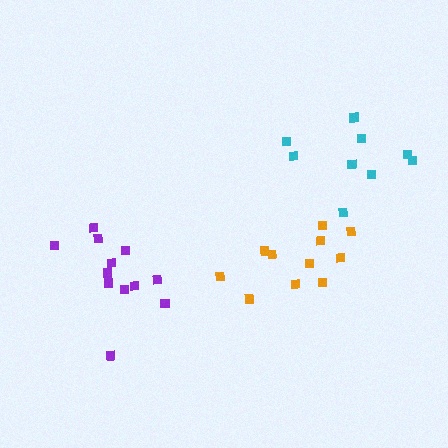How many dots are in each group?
Group 1: 9 dots, Group 2: 12 dots, Group 3: 11 dots (32 total).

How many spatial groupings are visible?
There are 3 spatial groupings.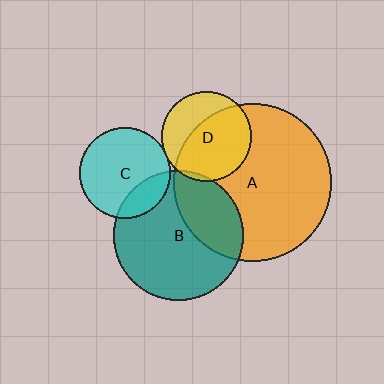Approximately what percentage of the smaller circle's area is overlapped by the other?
Approximately 65%.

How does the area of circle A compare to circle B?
Approximately 1.5 times.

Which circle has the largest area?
Circle A (orange).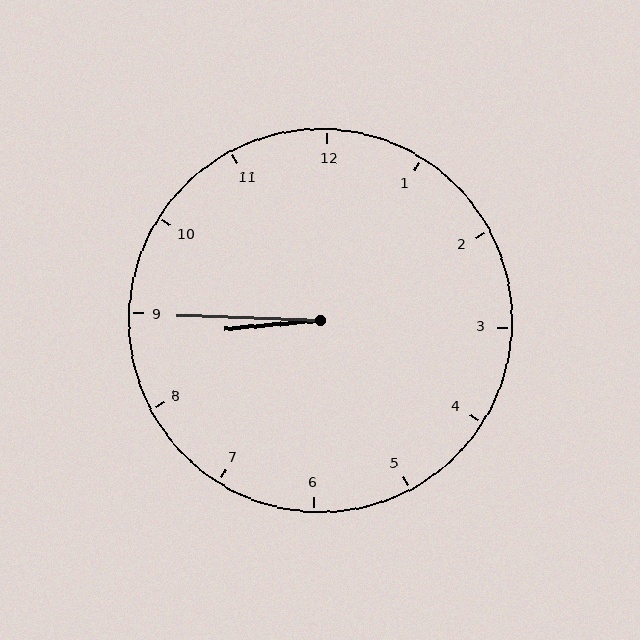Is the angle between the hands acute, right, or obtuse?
It is acute.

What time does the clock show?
8:45.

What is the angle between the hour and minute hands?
Approximately 8 degrees.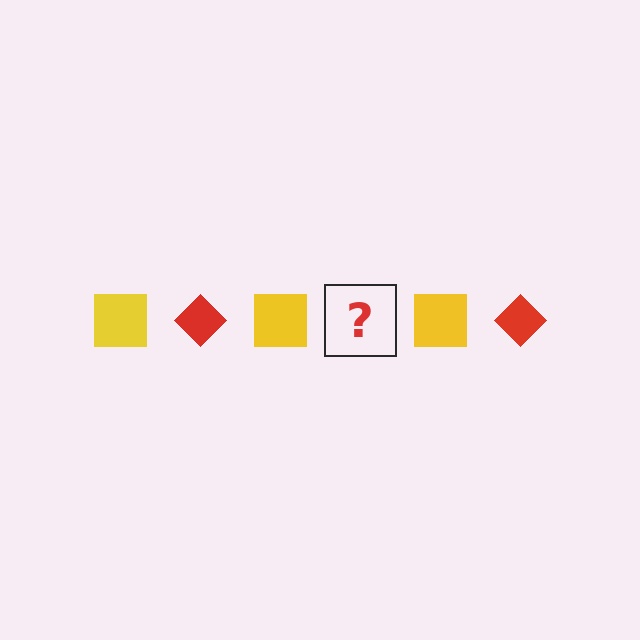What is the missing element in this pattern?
The missing element is a red diamond.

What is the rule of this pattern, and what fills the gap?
The rule is that the pattern alternates between yellow square and red diamond. The gap should be filled with a red diamond.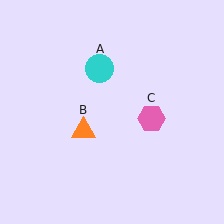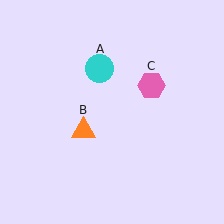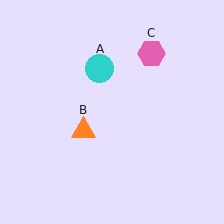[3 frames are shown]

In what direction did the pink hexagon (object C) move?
The pink hexagon (object C) moved up.